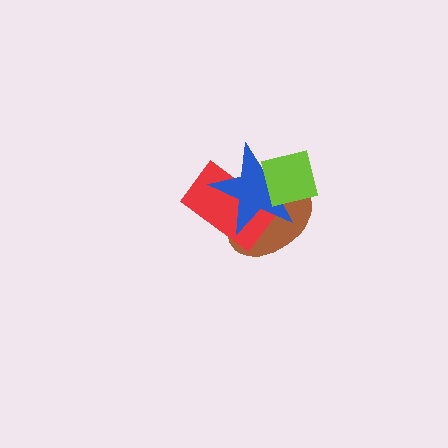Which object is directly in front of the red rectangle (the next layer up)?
The blue star is directly in front of the red rectangle.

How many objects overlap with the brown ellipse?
3 objects overlap with the brown ellipse.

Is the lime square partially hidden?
No, no other shape covers it.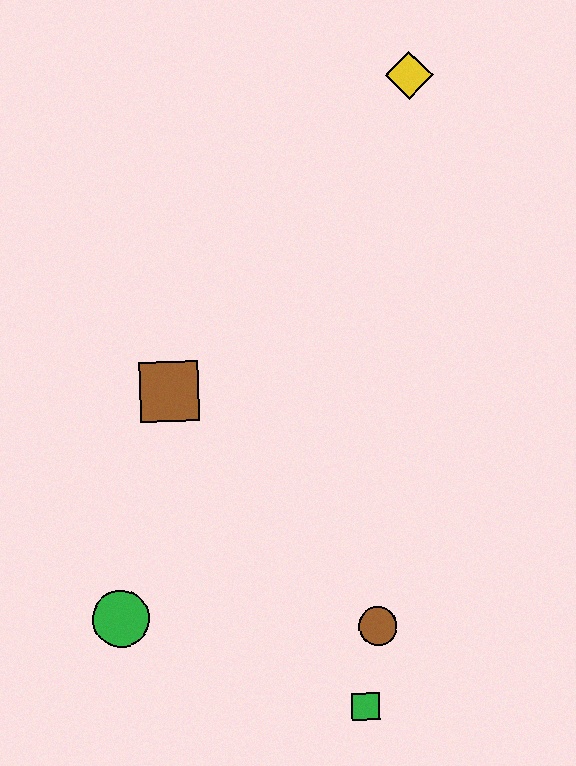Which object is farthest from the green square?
The yellow diamond is farthest from the green square.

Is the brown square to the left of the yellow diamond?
Yes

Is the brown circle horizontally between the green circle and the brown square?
No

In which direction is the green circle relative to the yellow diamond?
The green circle is below the yellow diamond.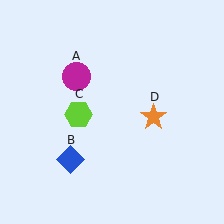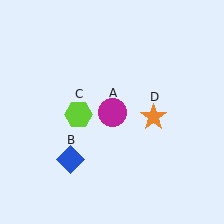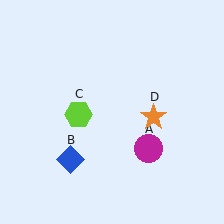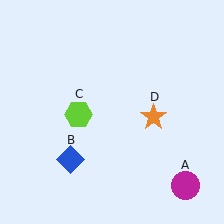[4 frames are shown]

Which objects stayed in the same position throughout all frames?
Blue diamond (object B) and lime hexagon (object C) and orange star (object D) remained stationary.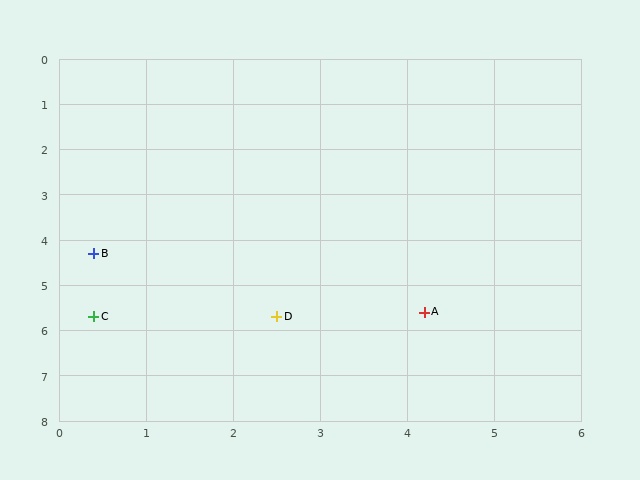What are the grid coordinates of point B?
Point B is at approximately (0.4, 4.3).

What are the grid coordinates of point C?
Point C is at approximately (0.4, 5.7).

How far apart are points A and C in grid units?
Points A and C are about 3.8 grid units apart.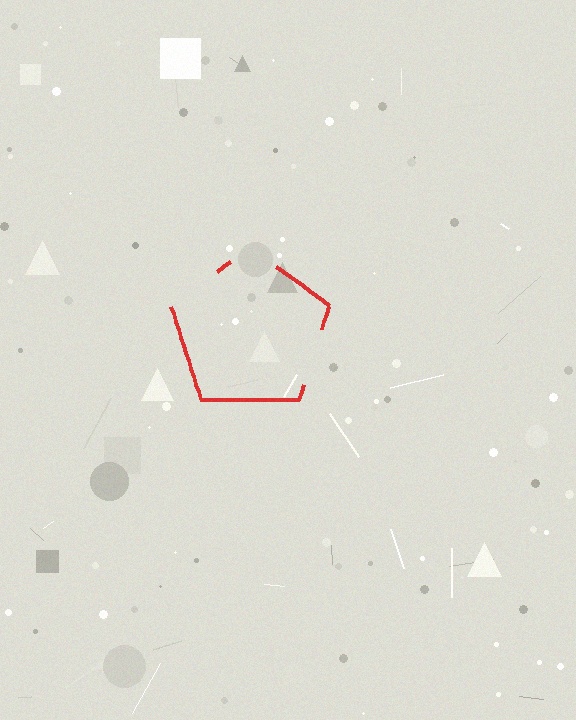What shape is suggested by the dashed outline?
The dashed outline suggests a pentagon.